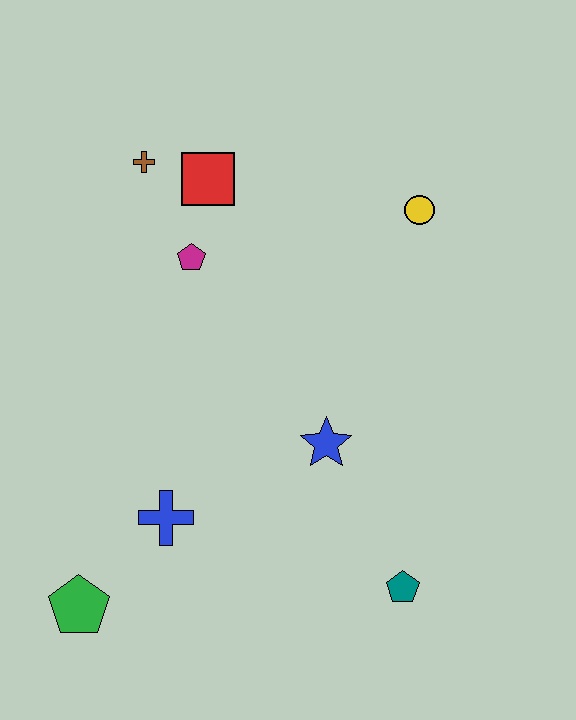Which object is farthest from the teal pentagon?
The brown cross is farthest from the teal pentagon.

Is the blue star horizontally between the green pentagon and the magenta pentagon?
No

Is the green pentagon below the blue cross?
Yes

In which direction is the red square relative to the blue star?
The red square is above the blue star.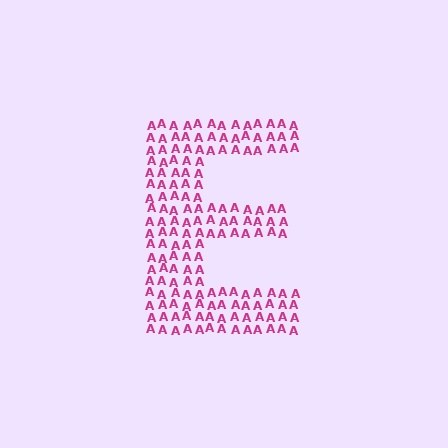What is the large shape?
The large shape is the letter E.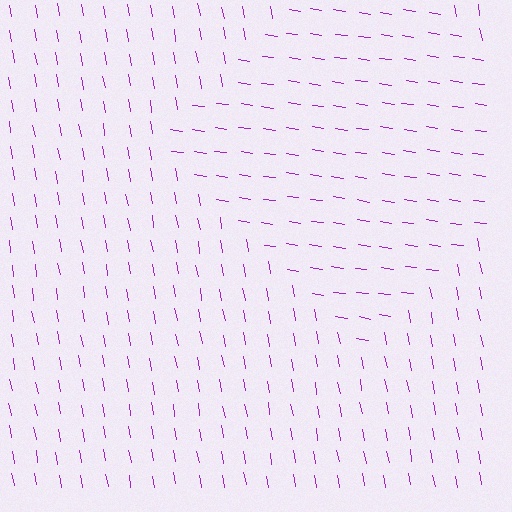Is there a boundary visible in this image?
Yes, there is a texture boundary formed by a change in line orientation.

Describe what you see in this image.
The image is filled with small purple line segments. A diamond region in the image has lines oriented differently from the surrounding lines, creating a visible texture boundary.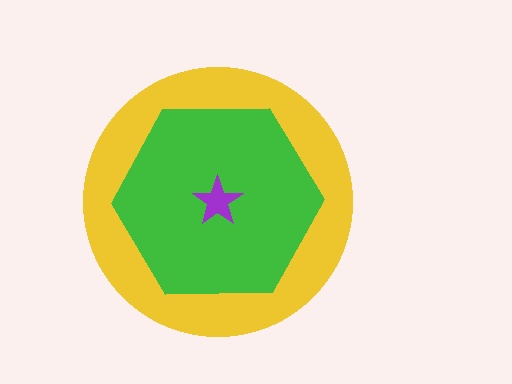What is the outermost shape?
The yellow circle.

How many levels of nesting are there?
3.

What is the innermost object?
The purple star.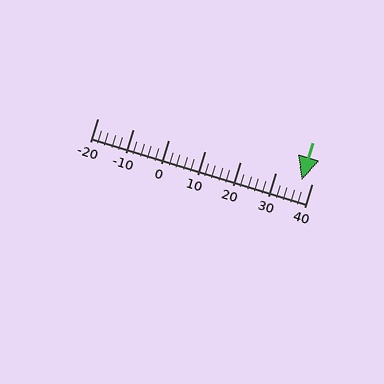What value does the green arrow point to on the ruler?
The green arrow points to approximately 37.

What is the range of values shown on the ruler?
The ruler shows values from -20 to 40.